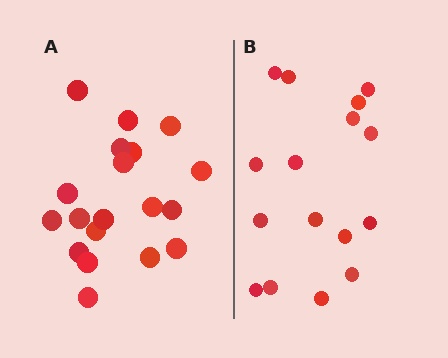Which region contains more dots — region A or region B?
Region A (the left region) has more dots.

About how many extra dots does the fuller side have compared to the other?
Region A has just a few more — roughly 2 or 3 more dots than region B.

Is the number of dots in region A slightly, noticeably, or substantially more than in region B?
Region A has only slightly more — the two regions are fairly close. The ratio is roughly 1.2 to 1.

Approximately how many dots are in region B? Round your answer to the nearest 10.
About 20 dots. (The exact count is 16, which rounds to 20.)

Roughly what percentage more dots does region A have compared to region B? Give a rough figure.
About 20% more.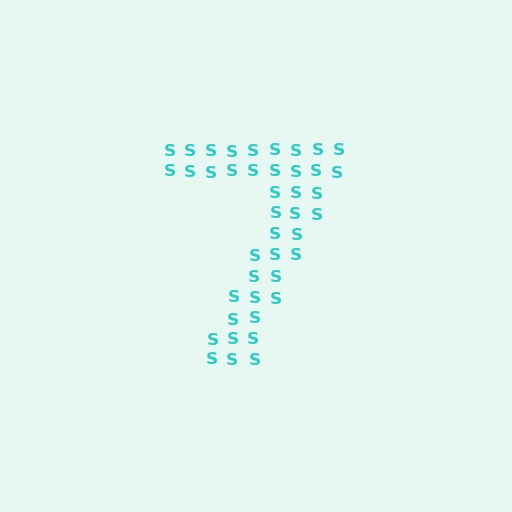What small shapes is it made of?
It is made of small letter S's.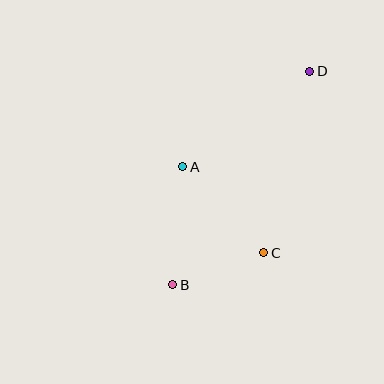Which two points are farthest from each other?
Points B and D are farthest from each other.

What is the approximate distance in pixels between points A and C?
The distance between A and C is approximately 118 pixels.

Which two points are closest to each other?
Points B and C are closest to each other.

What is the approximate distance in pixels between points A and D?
The distance between A and D is approximately 159 pixels.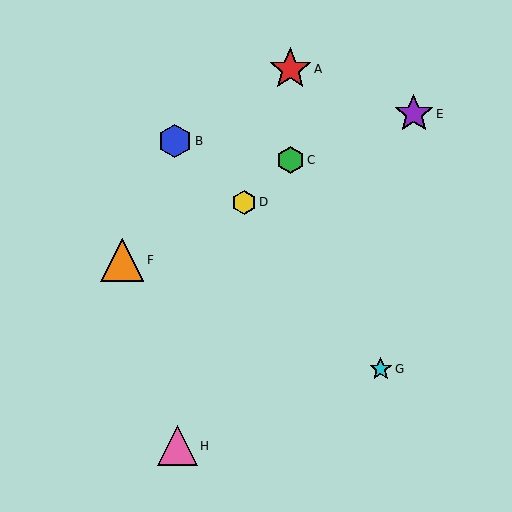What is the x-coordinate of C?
Object C is at x≈290.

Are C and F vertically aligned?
No, C is at x≈290 and F is at x≈122.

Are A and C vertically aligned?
Yes, both are at x≈290.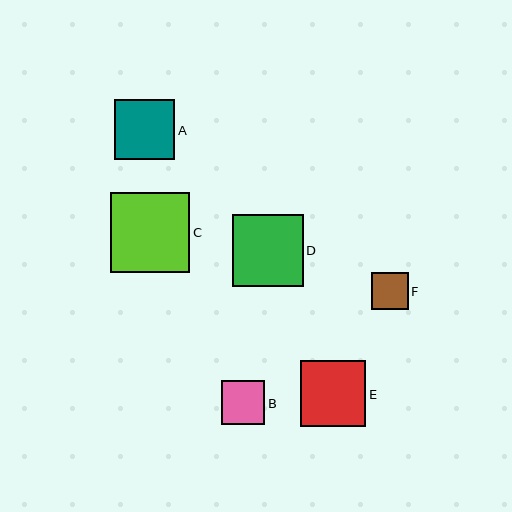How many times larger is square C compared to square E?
Square C is approximately 1.2 times the size of square E.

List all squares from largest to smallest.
From largest to smallest: C, D, E, A, B, F.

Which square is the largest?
Square C is the largest with a size of approximately 80 pixels.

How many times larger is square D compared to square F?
Square D is approximately 1.9 times the size of square F.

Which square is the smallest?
Square F is the smallest with a size of approximately 37 pixels.